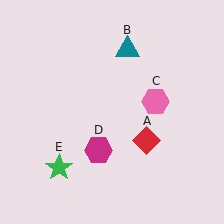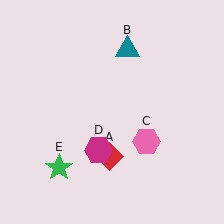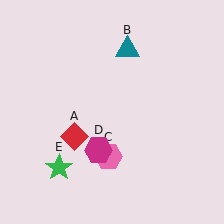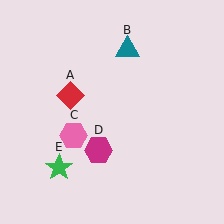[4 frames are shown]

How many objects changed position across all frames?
2 objects changed position: red diamond (object A), pink hexagon (object C).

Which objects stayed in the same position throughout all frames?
Teal triangle (object B) and magenta hexagon (object D) and green star (object E) remained stationary.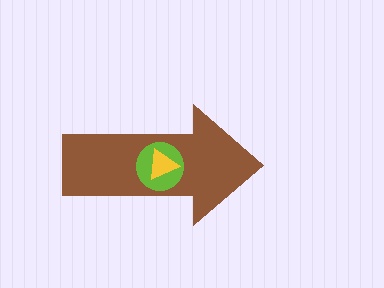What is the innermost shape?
The yellow triangle.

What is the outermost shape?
The brown arrow.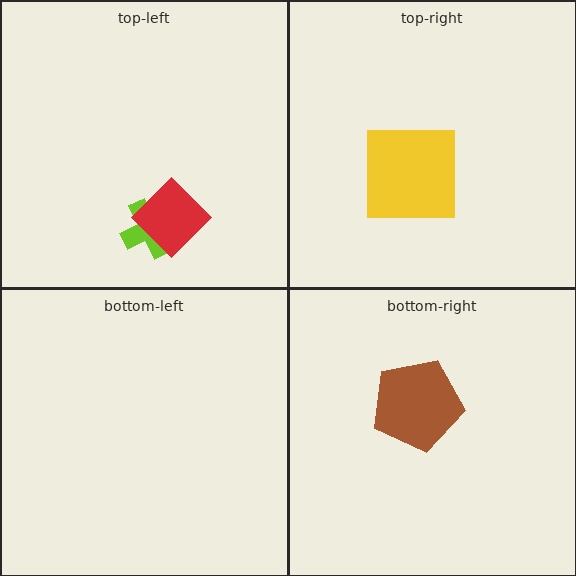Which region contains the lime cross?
The top-left region.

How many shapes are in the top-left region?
2.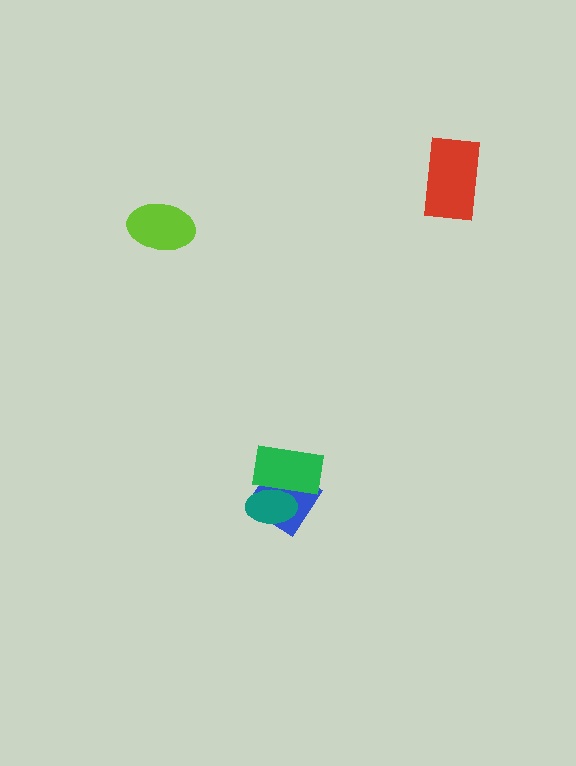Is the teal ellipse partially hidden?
No, no other shape covers it.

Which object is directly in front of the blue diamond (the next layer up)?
The green rectangle is directly in front of the blue diamond.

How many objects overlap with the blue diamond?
2 objects overlap with the blue diamond.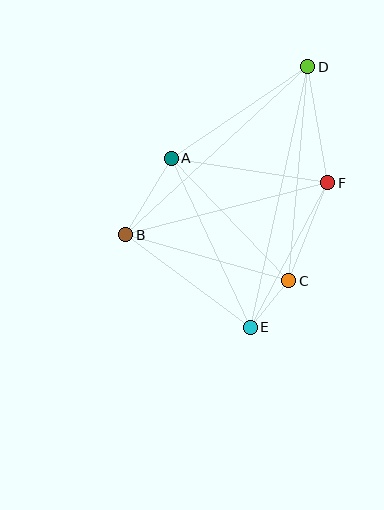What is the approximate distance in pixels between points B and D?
The distance between B and D is approximately 248 pixels.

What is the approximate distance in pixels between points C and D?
The distance between C and D is approximately 215 pixels.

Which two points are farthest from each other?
Points D and E are farthest from each other.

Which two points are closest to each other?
Points C and E are closest to each other.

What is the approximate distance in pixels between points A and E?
The distance between A and E is approximately 187 pixels.